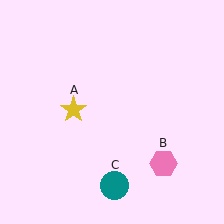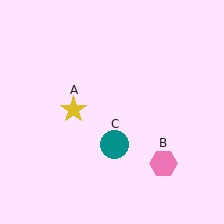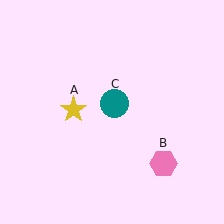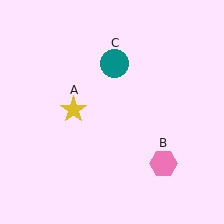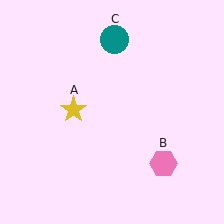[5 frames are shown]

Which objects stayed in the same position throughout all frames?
Yellow star (object A) and pink hexagon (object B) remained stationary.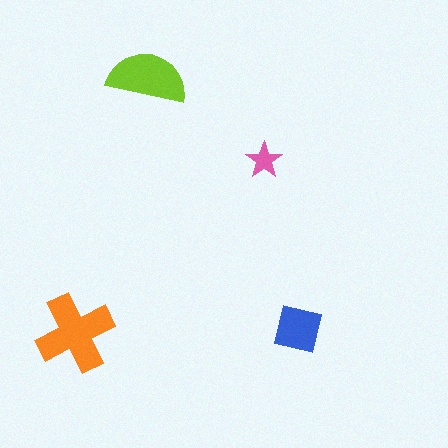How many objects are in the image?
There are 4 objects in the image.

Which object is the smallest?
The pink star.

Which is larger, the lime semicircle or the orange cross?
The orange cross.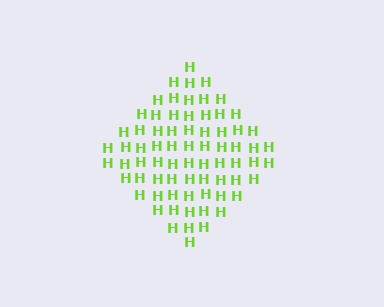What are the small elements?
The small elements are letter H's.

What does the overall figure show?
The overall figure shows a diamond.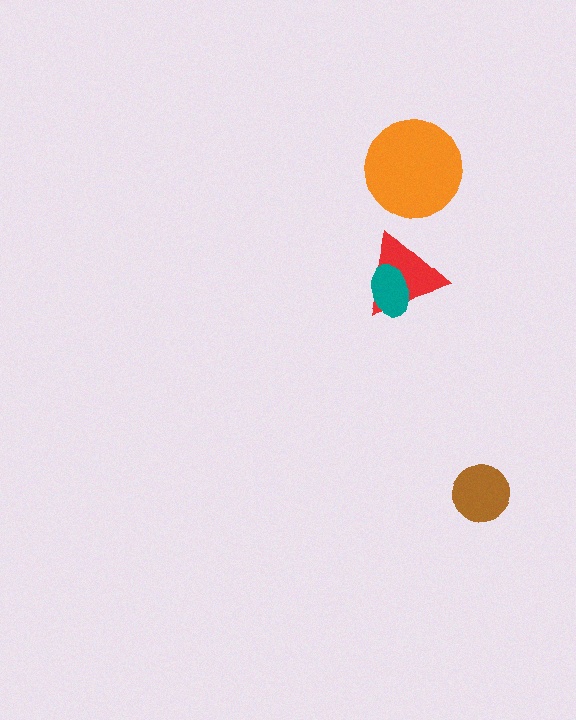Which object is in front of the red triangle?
The teal ellipse is in front of the red triangle.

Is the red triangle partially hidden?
Yes, it is partially covered by another shape.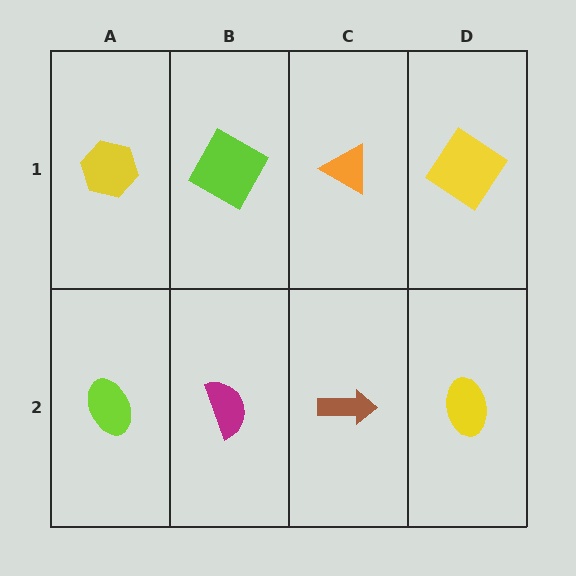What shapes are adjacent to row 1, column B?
A magenta semicircle (row 2, column B), a yellow hexagon (row 1, column A), an orange triangle (row 1, column C).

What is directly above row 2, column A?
A yellow hexagon.